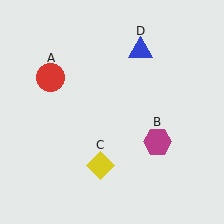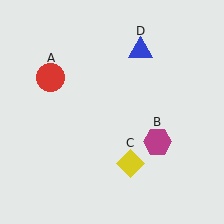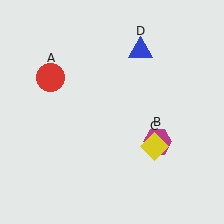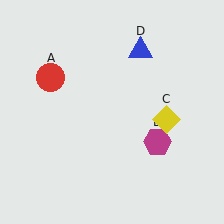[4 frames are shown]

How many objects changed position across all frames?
1 object changed position: yellow diamond (object C).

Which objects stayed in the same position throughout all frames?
Red circle (object A) and magenta hexagon (object B) and blue triangle (object D) remained stationary.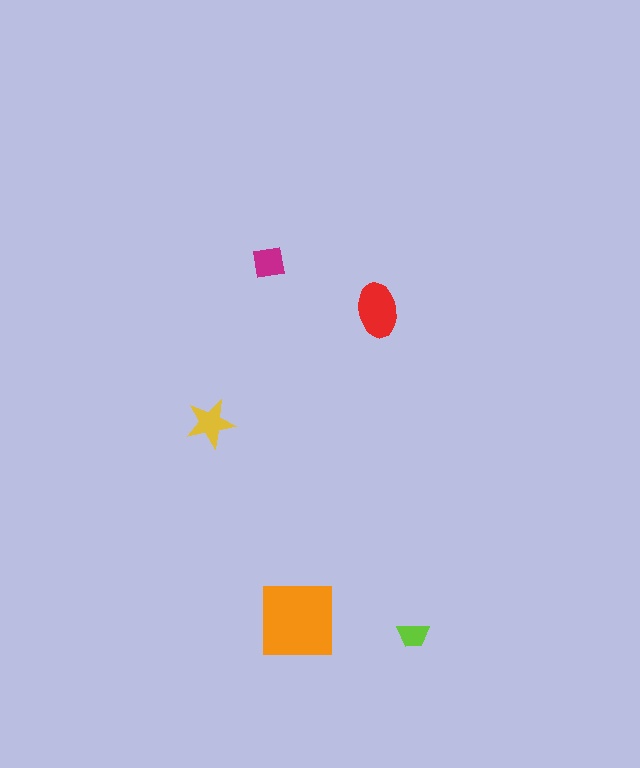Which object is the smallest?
The lime trapezoid.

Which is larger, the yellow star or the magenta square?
The yellow star.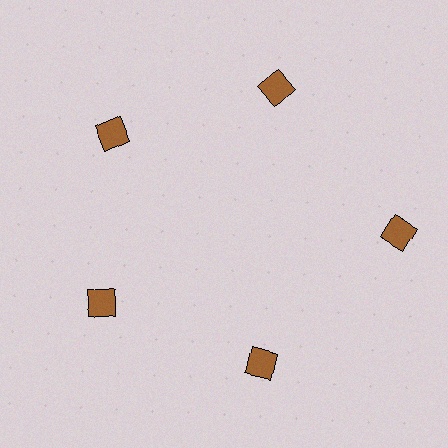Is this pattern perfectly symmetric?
No. The 5 brown diamonds are arranged in a ring, but one element near the 3 o'clock position is pushed outward from the center, breaking the 5-fold rotational symmetry.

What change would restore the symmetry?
The symmetry would be restored by moving it inward, back onto the ring so that all 5 diamonds sit at equal angles and equal distance from the center.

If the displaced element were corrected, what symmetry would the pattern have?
It would have 5-fold rotational symmetry — the pattern would map onto itself every 72 degrees.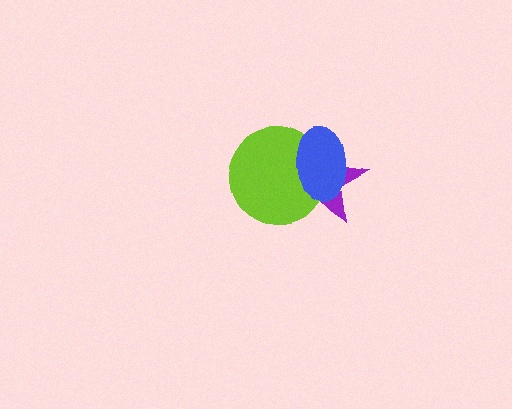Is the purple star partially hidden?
Yes, it is partially covered by another shape.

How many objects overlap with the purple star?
2 objects overlap with the purple star.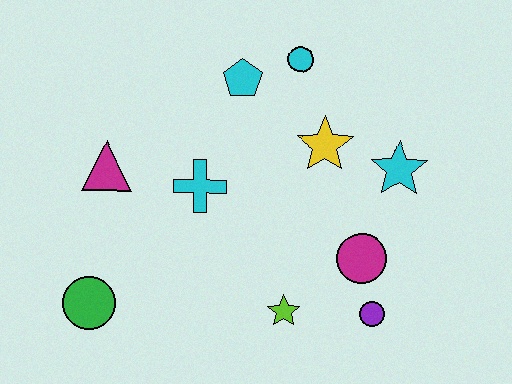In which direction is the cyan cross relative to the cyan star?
The cyan cross is to the left of the cyan star.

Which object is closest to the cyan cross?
The magenta triangle is closest to the cyan cross.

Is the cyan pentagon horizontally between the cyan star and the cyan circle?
No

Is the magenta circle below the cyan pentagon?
Yes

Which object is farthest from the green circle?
The cyan star is farthest from the green circle.